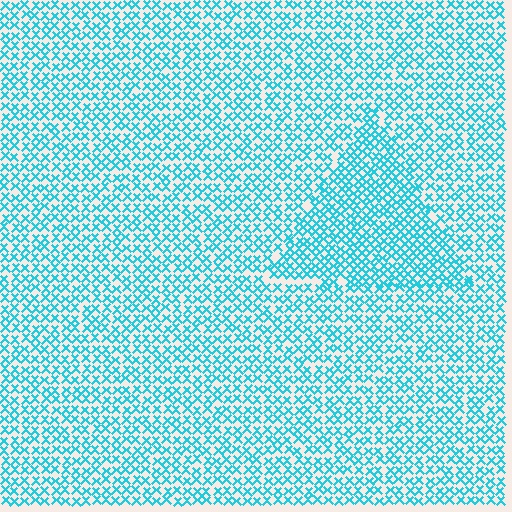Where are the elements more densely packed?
The elements are more densely packed inside the triangle boundary.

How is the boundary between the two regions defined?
The boundary is defined by a change in element density (approximately 1.4x ratio). All elements are the same color, size, and shape.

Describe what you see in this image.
The image contains small cyan elements arranged at two different densities. A triangle-shaped region is visible where the elements are more densely packed than the surrounding area.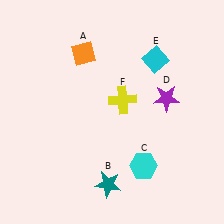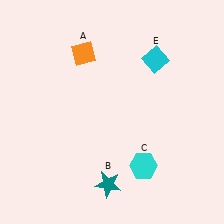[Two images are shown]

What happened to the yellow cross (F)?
The yellow cross (F) was removed in Image 2. It was in the top-right area of Image 1.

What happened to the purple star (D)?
The purple star (D) was removed in Image 2. It was in the top-right area of Image 1.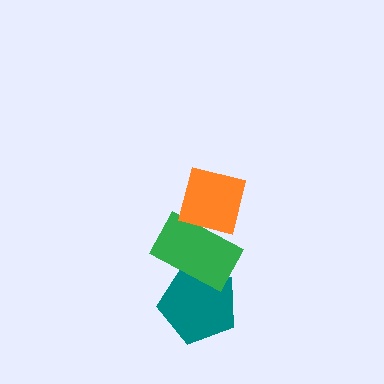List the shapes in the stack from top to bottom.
From top to bottom: the orange square, the green rectangle, the teal pentagon.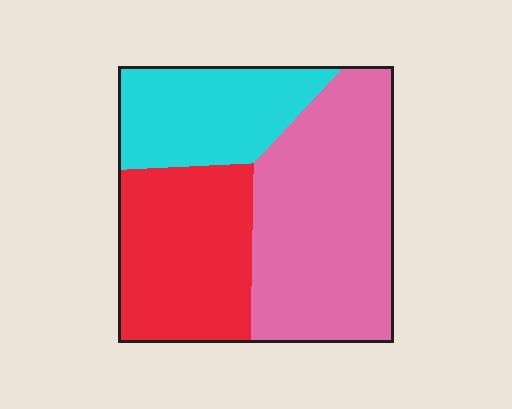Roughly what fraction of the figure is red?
Red takes up about one third (1/3) of the figure.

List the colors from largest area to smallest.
From largest to smallest: pink, red, cyan.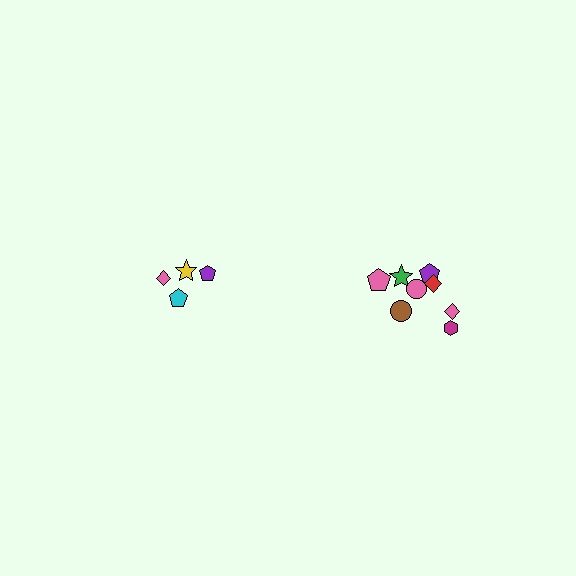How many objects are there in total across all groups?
There are 12 objects.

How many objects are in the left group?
There are 4 objects.